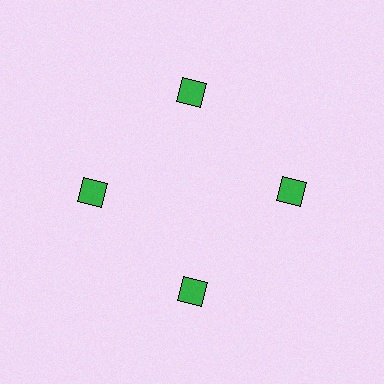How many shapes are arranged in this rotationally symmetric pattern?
There are 4 shapes, arranged in 4 groups of 1.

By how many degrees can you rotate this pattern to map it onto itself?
The pattern maps onto itself every 90 degrees of rotation.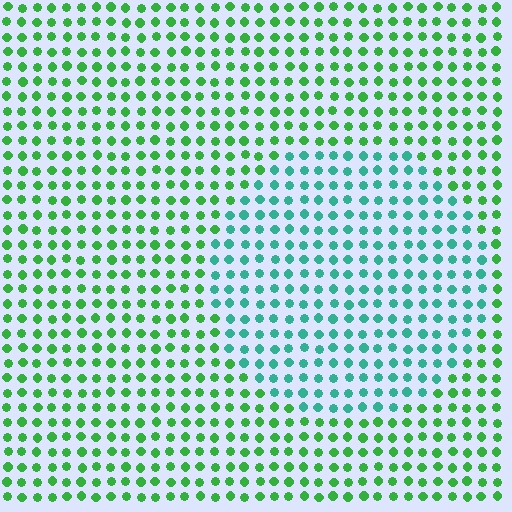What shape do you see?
I see a circle.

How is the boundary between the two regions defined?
The boundary is defined purely by a slight shift in hue (about 42 degrees). Spacing, size, and orientation are identical on both sides.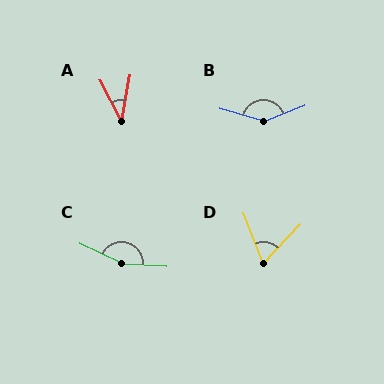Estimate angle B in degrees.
Approximately 143 degrees.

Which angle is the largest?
C, at approximately 158 degrees.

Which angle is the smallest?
A, at approximately 38 degrees.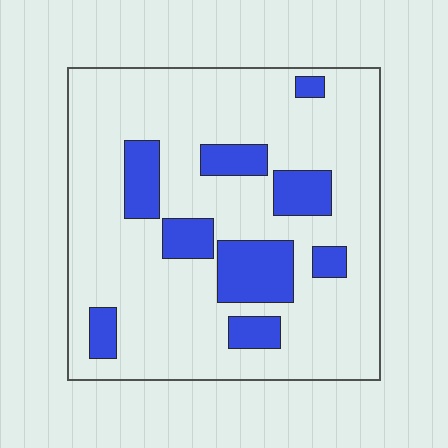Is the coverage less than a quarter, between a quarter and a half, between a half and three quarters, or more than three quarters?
Less than a quarter.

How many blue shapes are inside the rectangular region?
9.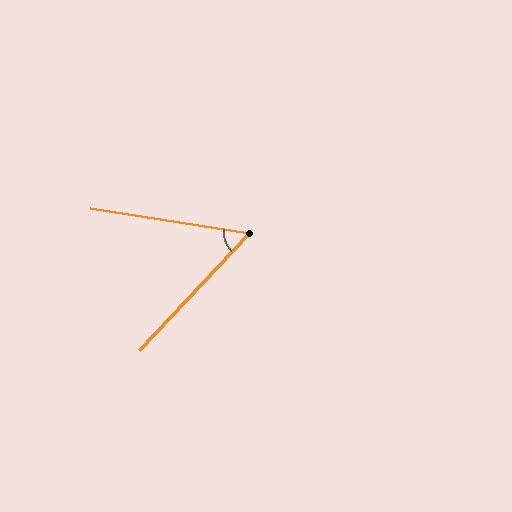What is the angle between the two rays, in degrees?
Approximately 56 degrees.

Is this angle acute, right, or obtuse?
It is acute.